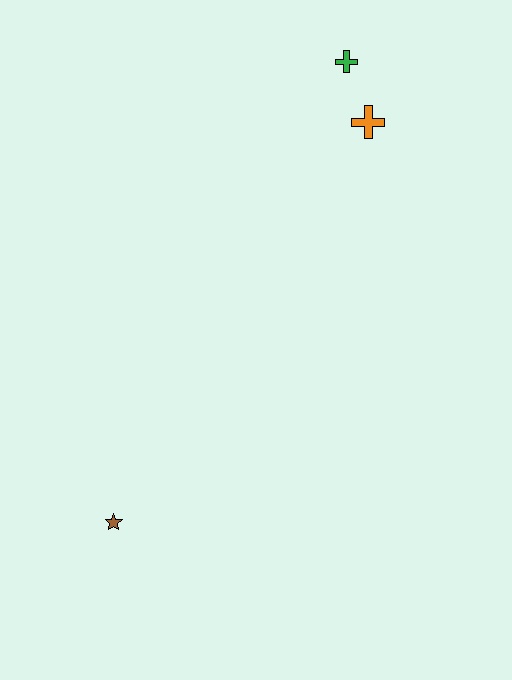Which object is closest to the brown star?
The orange cross is closest to the brown star.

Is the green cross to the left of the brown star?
No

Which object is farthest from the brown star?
The green cross is farthest from the brown star.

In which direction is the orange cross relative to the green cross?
The orange cross is below the green cross.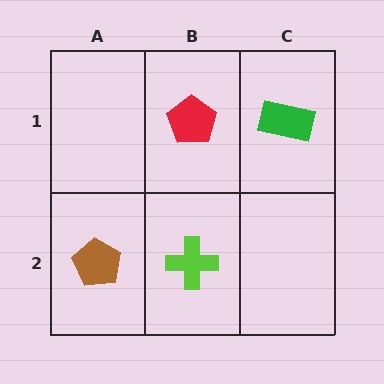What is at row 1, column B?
A red pentagon.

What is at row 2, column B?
A lime cross.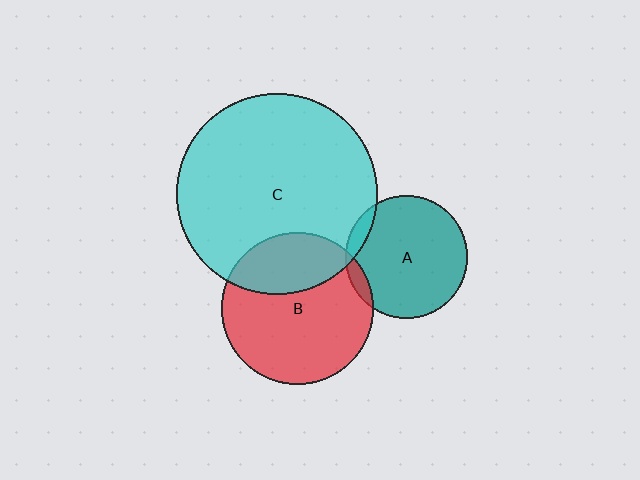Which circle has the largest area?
Circle C (cyan).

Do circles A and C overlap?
Yes.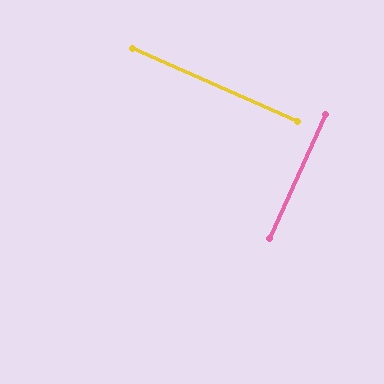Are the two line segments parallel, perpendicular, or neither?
Perpendicular — they meet at approximately 89°.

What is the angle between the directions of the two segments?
Approximately 89 degrees.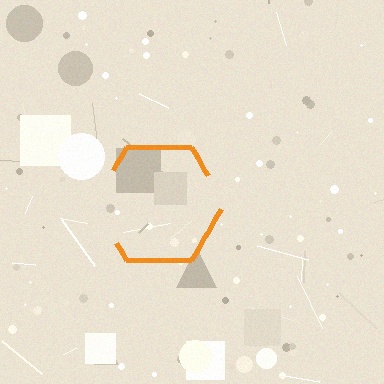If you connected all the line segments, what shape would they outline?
They would outline a hexagon.